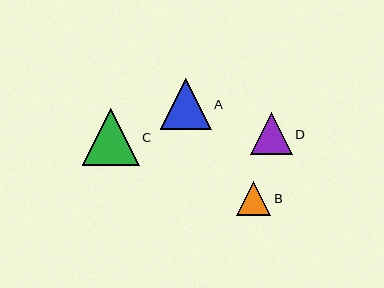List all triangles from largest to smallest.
From largest to smallest: C, A, D, B.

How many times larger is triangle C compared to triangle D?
Triangle C is approximately 1.4 times the size of triangle D.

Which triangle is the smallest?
Triangle B is the smallest with a size of approximately 34 pixels.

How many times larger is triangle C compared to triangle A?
Triangle C is approximately 1.1 times the size of triangle A.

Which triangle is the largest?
Triangle C is the largest with a size of approximately 57 pixels.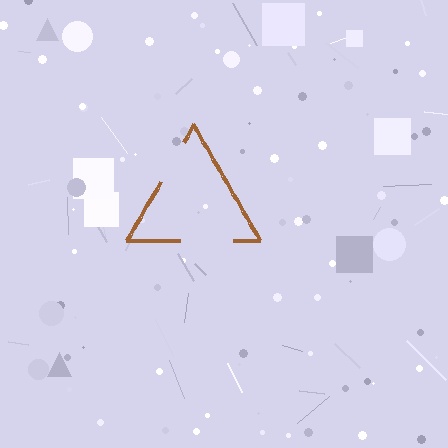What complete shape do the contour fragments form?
The contour fragments form a triangle.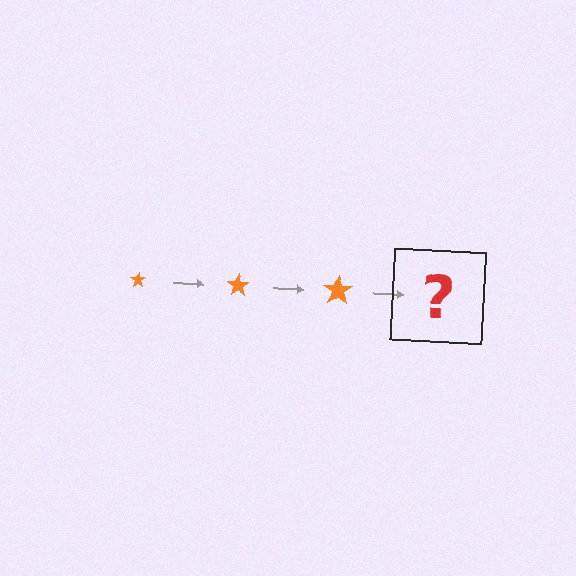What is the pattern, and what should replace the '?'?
The pattern is that the star gets progressively larger each step. The '?' should be an orange star, larger than the previous one.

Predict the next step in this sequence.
The next step is an orange star, larger than the previous one.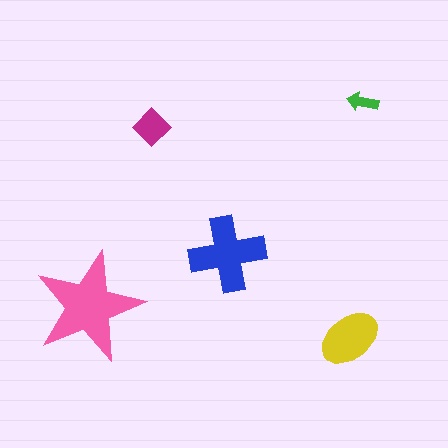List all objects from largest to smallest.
The pink star, the blue cross, the yellow ellipse, the magenta diamond, the green arrow.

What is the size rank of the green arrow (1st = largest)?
5th.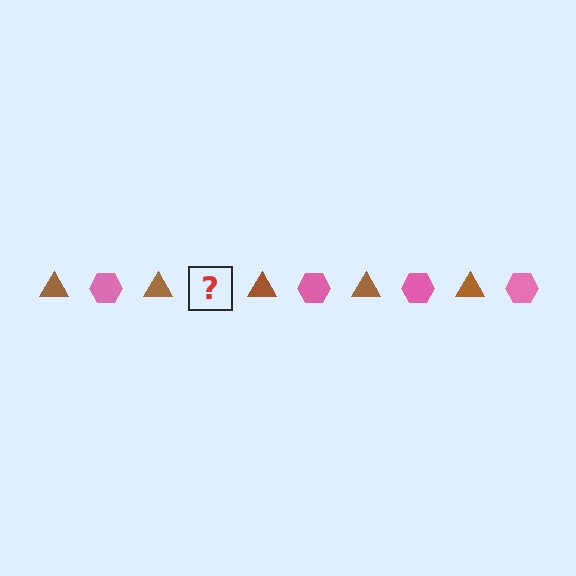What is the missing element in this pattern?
The missing element is a pink hexagon.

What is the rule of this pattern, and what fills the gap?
The rule is that the pattern alternates between brown triangle and pink hexagon. The gap should be filled with a pink hexagon.